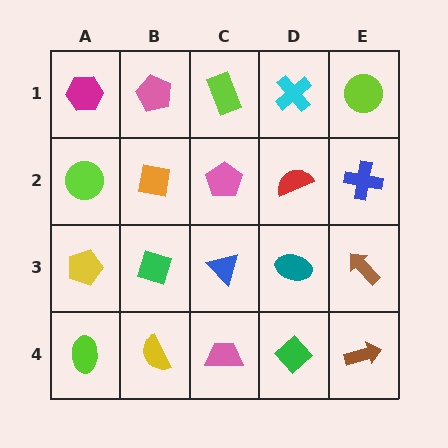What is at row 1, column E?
A lime circle.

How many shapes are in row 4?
5 shapes.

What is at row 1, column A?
A magenta hexagon.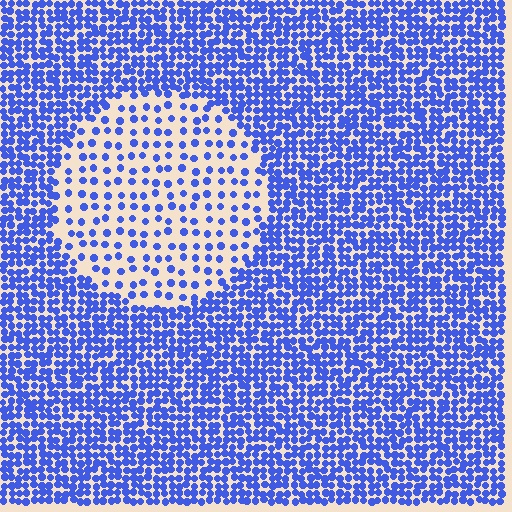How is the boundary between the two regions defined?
The boundary is defined by a change in element density (approximately 2.7x ratio). All elements are the same color, size, and shape.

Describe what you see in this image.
The image contains small blue elements arranged at two different densities. A circle-shaped region is visible where the elements are less densely packed than the surrounding area.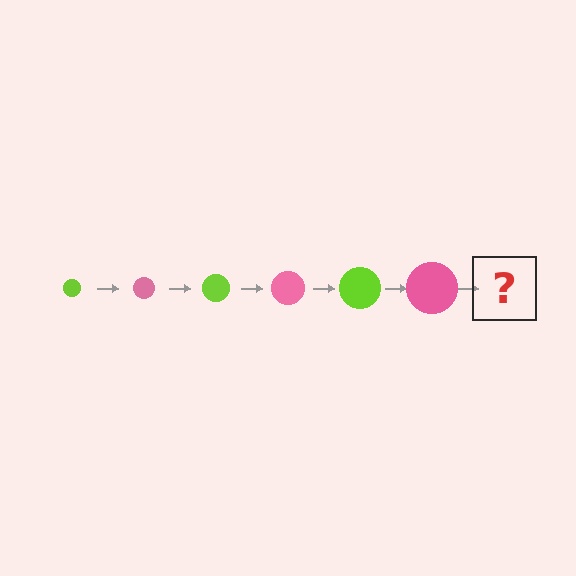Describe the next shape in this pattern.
It should be a lime circle, larger than the previous one.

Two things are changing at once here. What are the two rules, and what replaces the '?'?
The two rules are that the circle grows larger each step and the color cycles through lime and pink. The '?' should be a lime circle, larger than the previous one.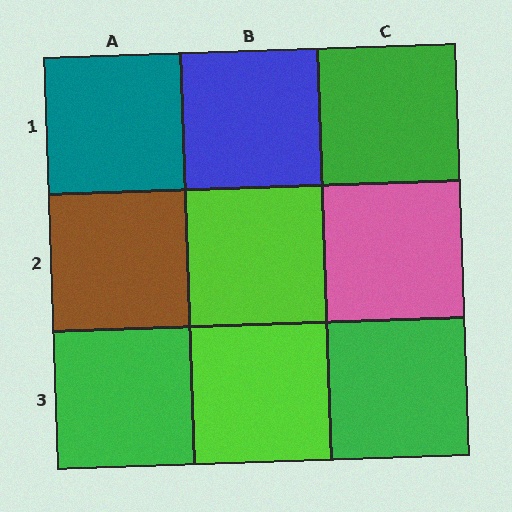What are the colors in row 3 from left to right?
Green, lime, green.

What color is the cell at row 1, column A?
Teal.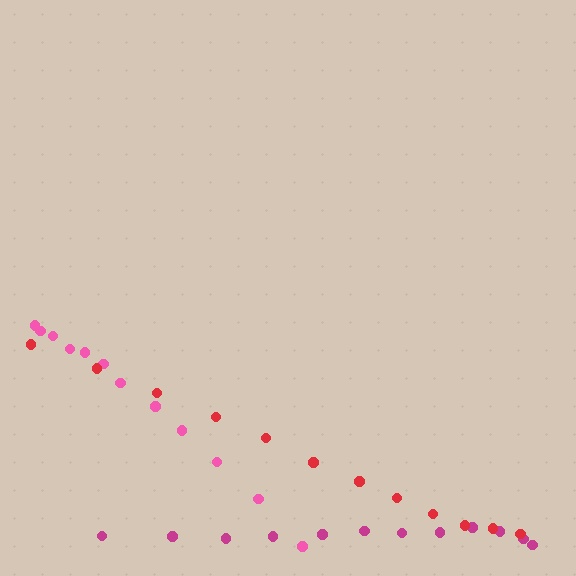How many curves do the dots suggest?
There are 3 distinct paths.